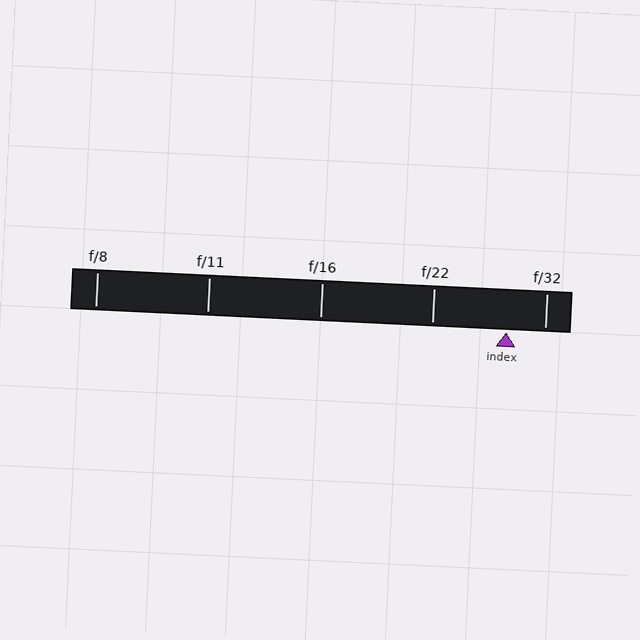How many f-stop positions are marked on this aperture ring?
There are 5 f-stop positions marked.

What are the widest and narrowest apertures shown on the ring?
The widest aperture shown is f/8 and the narrowest is f/32.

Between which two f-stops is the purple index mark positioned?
The index mark is between f/22 and f/32.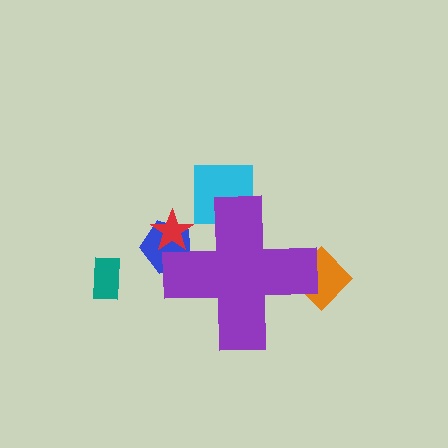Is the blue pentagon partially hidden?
Yes, the blue pentagon is partially hidden behind the purple cross.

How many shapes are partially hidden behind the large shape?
4 shapes are partially hidden.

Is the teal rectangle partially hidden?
No, the teal rectangle is fully visible.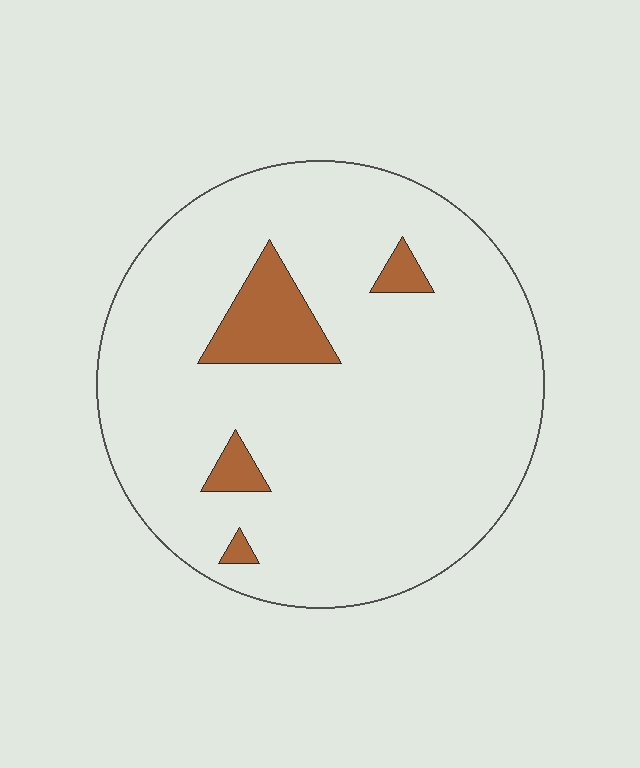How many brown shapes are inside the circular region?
4.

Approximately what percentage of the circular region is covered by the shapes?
Approximately 10%.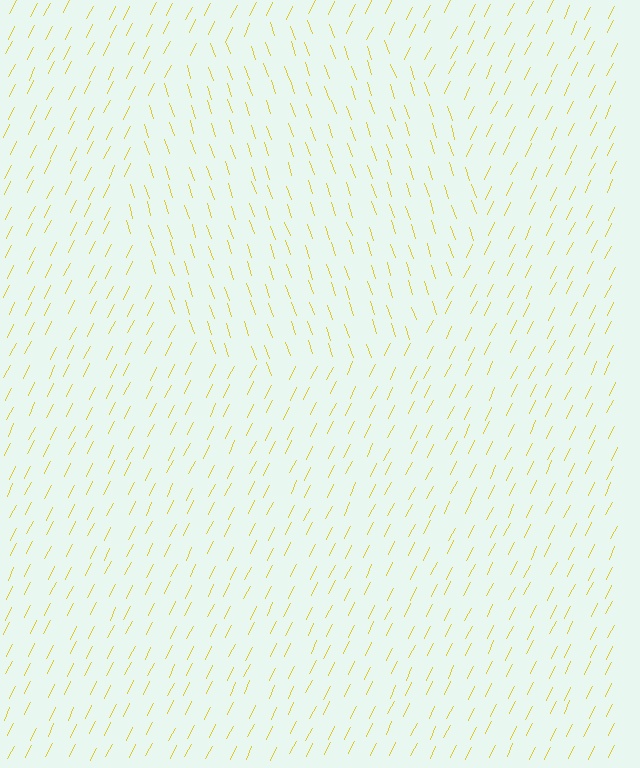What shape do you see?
I see a circle.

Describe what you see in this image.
The image is filled with small yellow line segments. A circle region in the image has lines oriented differently from the surrounding lines, creating a visible texture boundary.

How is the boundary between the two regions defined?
The boundary is defined purely by a change in line orientation (approximately 45 degrees difference). All lines are the same color and thickness.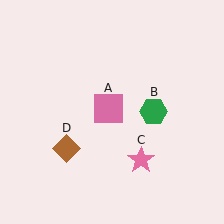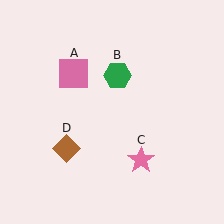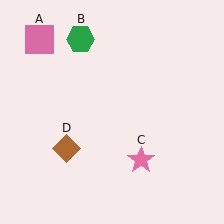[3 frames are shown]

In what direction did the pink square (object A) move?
The pink square (object A) moved up and to the left.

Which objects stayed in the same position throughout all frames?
Pink star (object C) and brown diamond (object D) remained stationary.